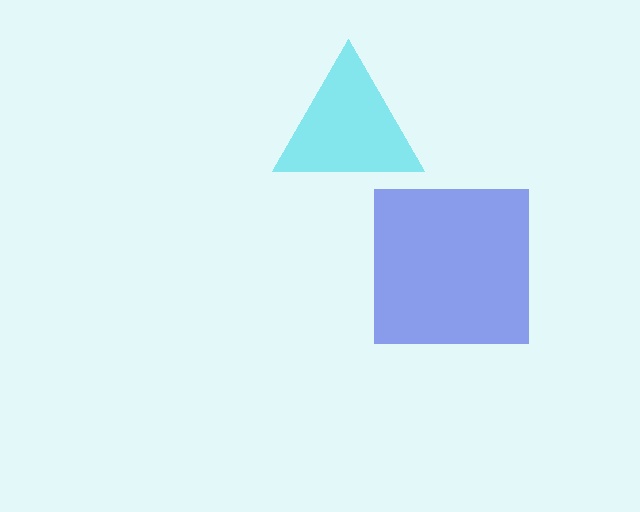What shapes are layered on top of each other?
The layered shapes are: a blue square, a cyan triangle.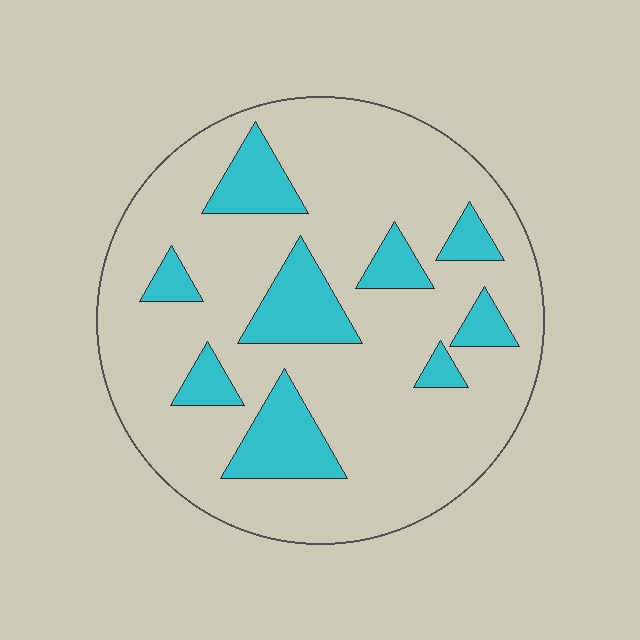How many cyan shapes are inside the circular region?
9.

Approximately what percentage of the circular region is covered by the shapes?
Approximately 20%.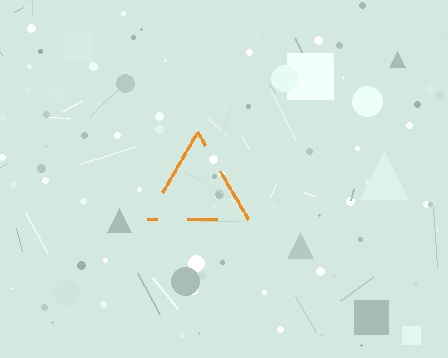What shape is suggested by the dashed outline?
The dashed outline suggests a triangle.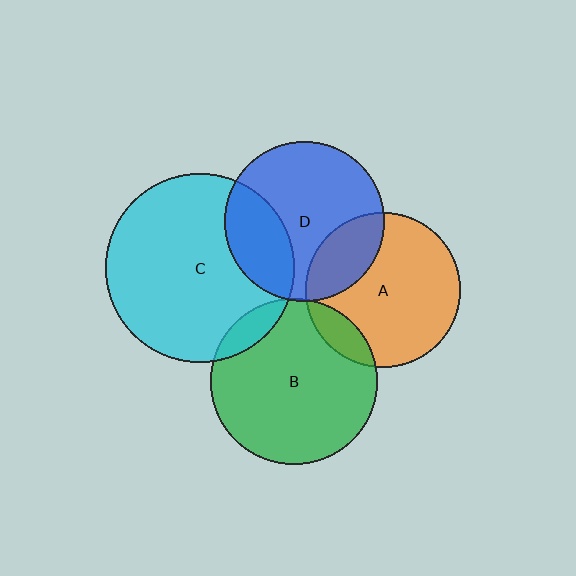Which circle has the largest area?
Circle C (cyan).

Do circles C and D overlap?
Yes.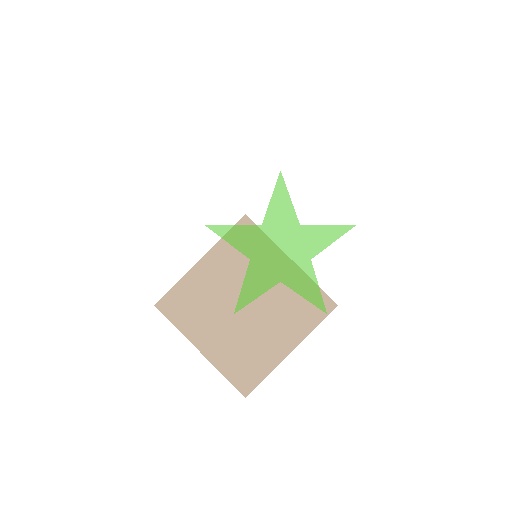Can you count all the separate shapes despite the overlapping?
Yes, there are 2 separate shapes.